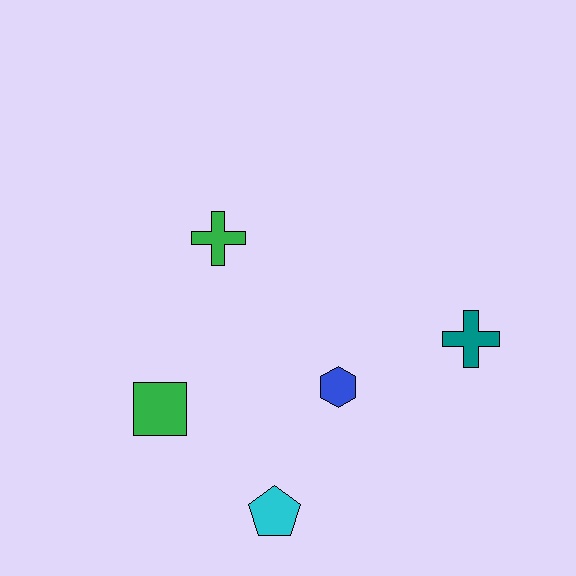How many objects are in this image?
There are 5 objects.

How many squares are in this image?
There is 1 square.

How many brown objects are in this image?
There are no brown objects.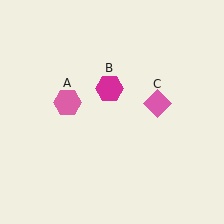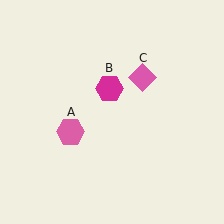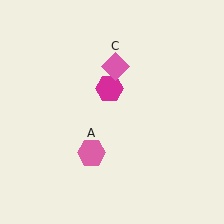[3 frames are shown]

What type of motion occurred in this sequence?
The pink hexagon (object A), pink diamond (object C) rotated counterclockwise around the center of the scene.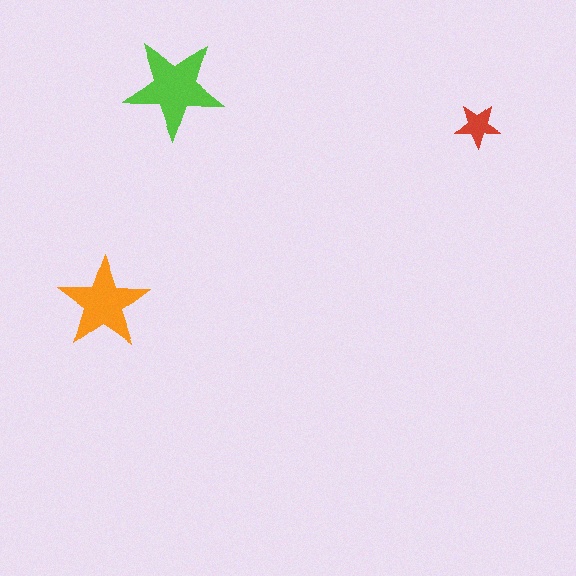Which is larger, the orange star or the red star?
The orange one.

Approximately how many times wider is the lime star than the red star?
About 2 times wider.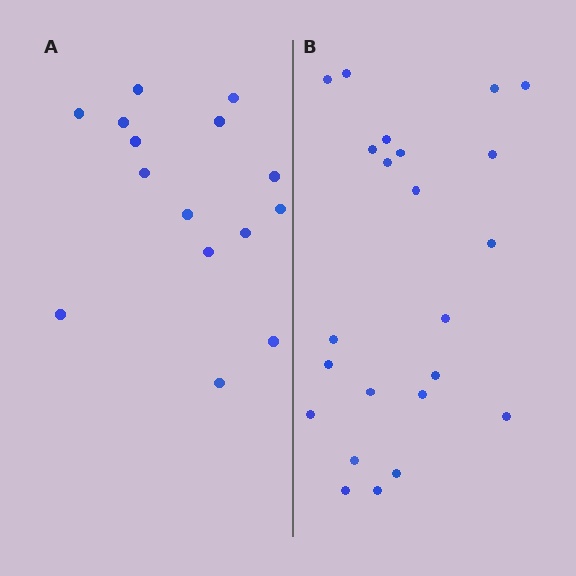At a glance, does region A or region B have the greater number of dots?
Region B (the right region) has more dots.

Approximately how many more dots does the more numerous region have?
Region B has roughly 8 or so more dots than region A.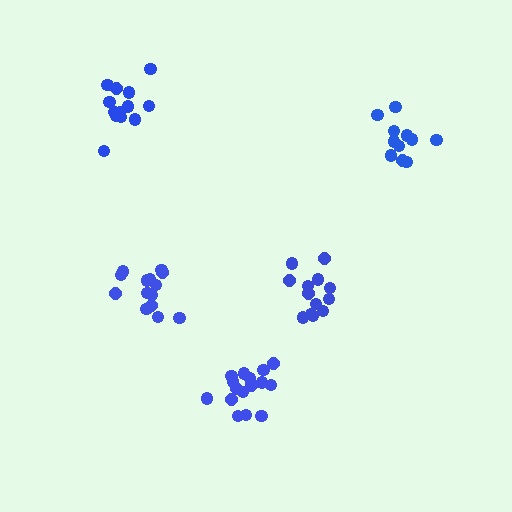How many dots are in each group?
Group 1: 11 dots, Group 2: 13 dots, Group 3: 14 dots, Group 4: 16 dots, Group 5: 14 dots (68 total).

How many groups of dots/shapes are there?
There are 5 groups.